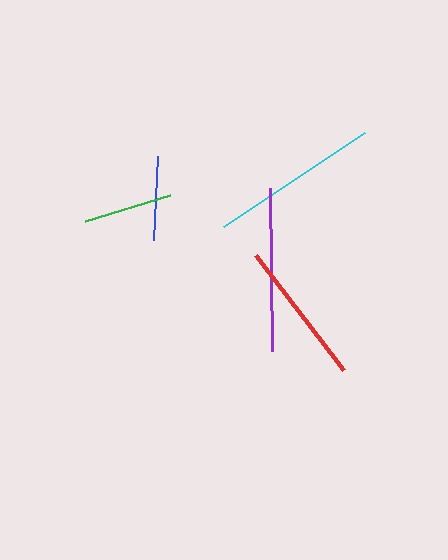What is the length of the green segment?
The green segment is approximately 89 pixels long.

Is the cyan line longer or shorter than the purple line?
The cyan line is longer than the purple line.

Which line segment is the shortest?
The blue line is the shortest at approximately 84 pixels.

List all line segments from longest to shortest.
From longest to shortest: cyan, purple, red, green, blue.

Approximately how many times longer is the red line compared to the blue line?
The red line is approximately 1.7 times the length of the blue line.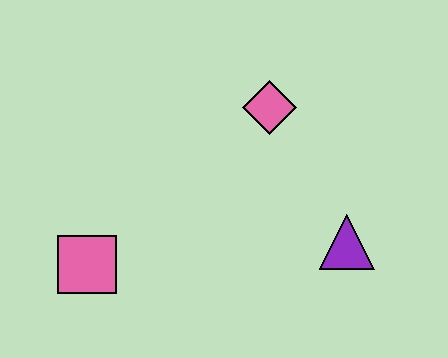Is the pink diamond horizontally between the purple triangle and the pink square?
Yes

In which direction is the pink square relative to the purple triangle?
The pink square is to the left of the purple triangle.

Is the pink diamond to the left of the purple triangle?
Yes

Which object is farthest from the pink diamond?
The pink square is farthest from the pink diamond.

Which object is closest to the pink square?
The pink diamond is closest to the pink square.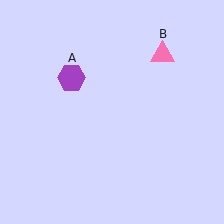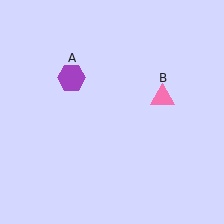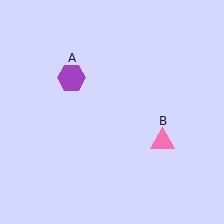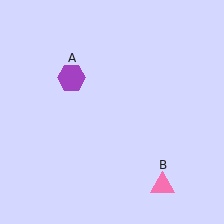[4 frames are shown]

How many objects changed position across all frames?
1 object changed position: pink triangle (object B).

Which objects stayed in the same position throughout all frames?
Purple hexagon (object A) remained stationary.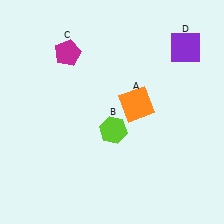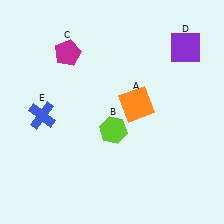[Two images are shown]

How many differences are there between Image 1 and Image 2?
There is 1 difference between the two images.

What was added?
A blue cross (E) was added in Image 2.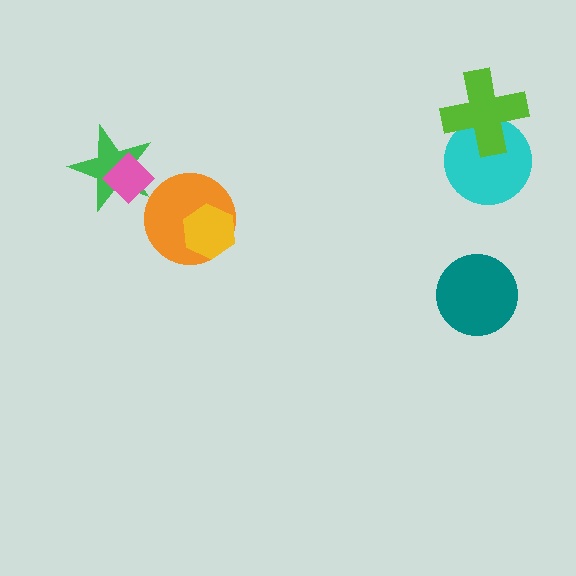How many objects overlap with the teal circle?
0 objects overlap with the teal circle.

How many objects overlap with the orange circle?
1 object overlaps with the orange circle.